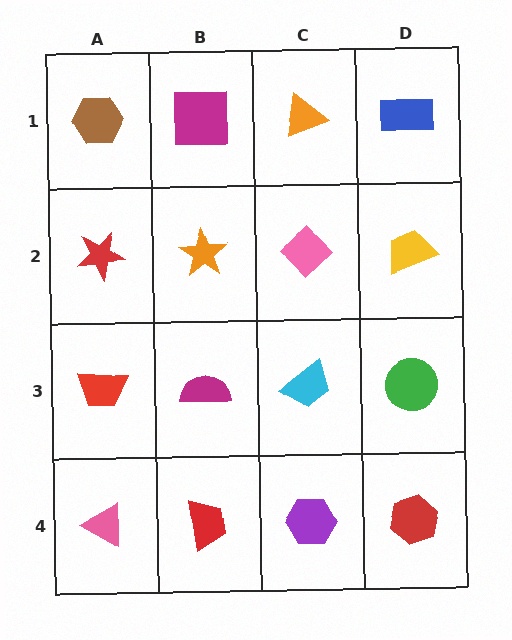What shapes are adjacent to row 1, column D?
A yellow trapezoid (row 2, column D), an orange triangle (row 1, column C).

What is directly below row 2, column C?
A cyan trapezoid.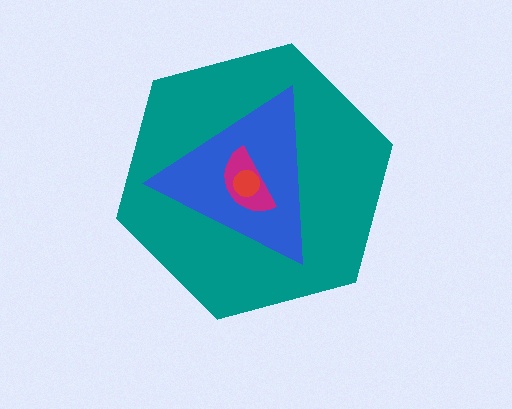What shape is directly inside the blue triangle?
The magenta semicircle.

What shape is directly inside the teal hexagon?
The blue triangle.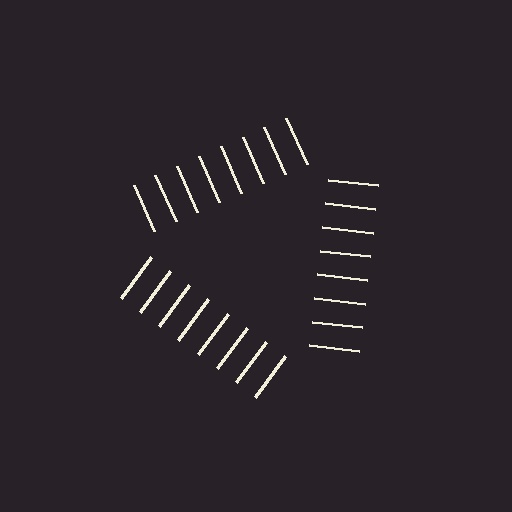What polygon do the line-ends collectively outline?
An illusory triangle — the line segments terminate on its edges but no continuous stroke is drawn.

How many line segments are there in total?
24 — 8 along each of the 3 edges.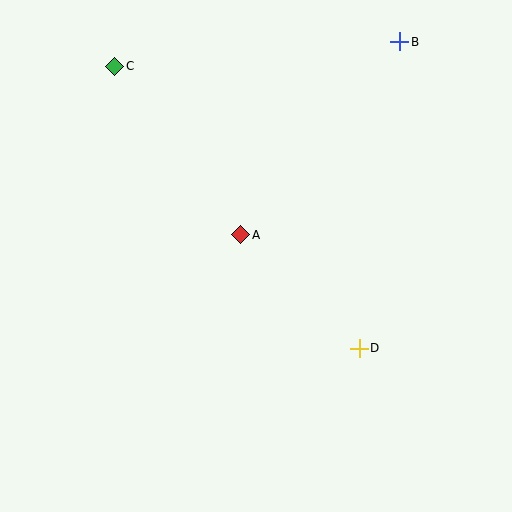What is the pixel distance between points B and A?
The distance between B and A is 250 pixels.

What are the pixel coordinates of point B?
Point B is at (400, 42).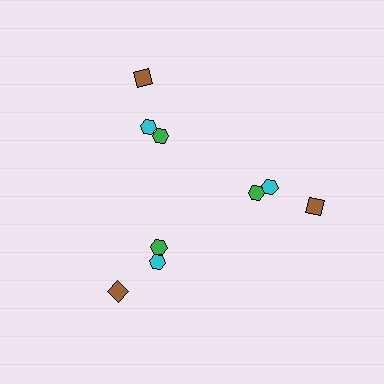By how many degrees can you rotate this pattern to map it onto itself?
The pattern maps onto itself every 120 degrees of rotation.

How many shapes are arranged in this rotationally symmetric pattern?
There are 9 shapes, arranged in 3 groups of 3.